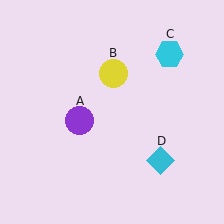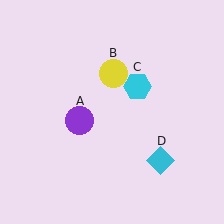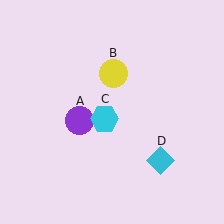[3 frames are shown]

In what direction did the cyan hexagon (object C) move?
The cyan hexagon (object C) moved down and to the left.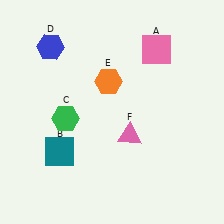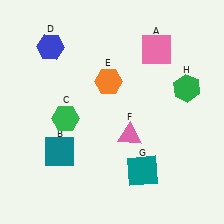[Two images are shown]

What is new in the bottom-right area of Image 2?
A teal square (G) was added in the bottom-right area of Image 2.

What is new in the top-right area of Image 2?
A green hexagon (H) was added in the top-right area of Image 2.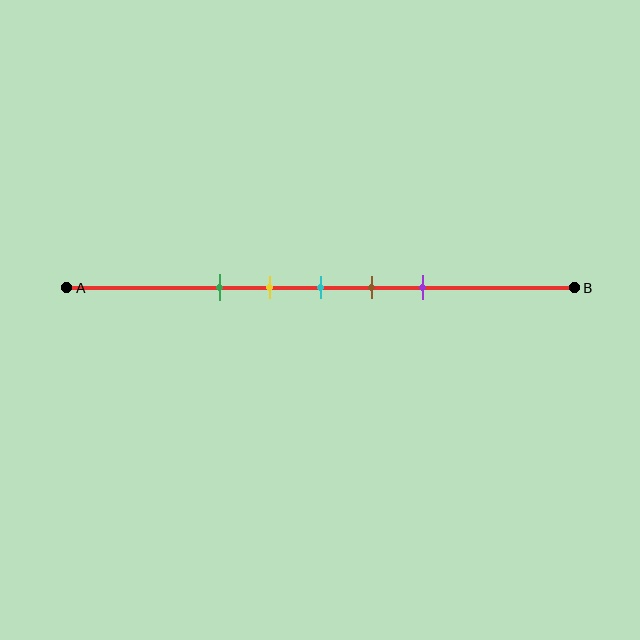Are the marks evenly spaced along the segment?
Yes, the marks are approximately evenly spaced.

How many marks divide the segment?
There are 5 marks dividing the segment.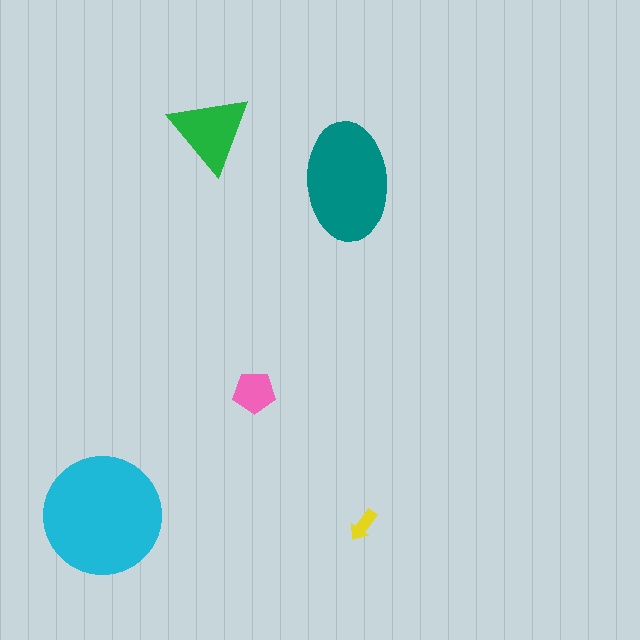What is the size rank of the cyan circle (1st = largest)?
1st.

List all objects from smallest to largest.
The yellow arrow, the pink pentagon, the green triangle, the teal ellipse, the cyan circle.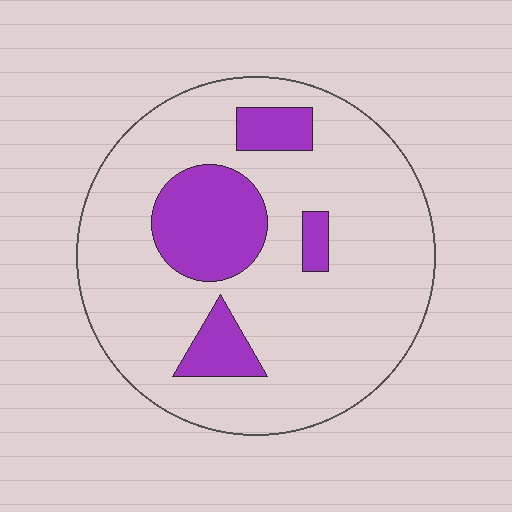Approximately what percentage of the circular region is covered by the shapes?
Approximately 20%.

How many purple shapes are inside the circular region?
4.